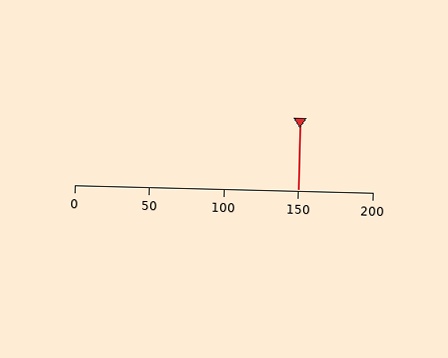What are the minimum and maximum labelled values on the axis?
The axis runs from 0 to 200.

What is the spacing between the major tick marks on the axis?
The major ticks are spaced 50 apart.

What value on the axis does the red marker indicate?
The marker indicates approximately 150.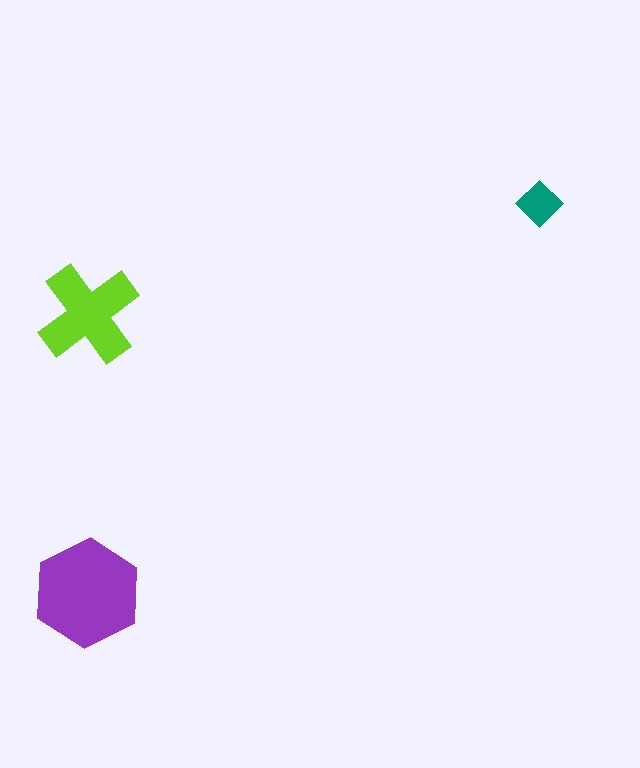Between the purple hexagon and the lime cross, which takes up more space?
The purple hexagon.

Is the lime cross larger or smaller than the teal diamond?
Larger.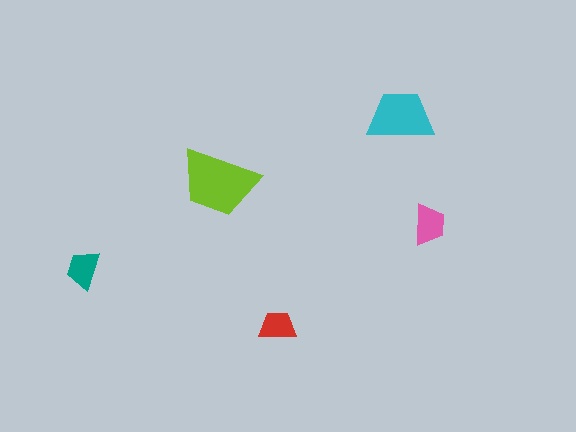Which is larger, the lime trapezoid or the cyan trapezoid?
The lime one.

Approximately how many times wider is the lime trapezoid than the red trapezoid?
About 2 times wider.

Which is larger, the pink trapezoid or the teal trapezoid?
The pink one.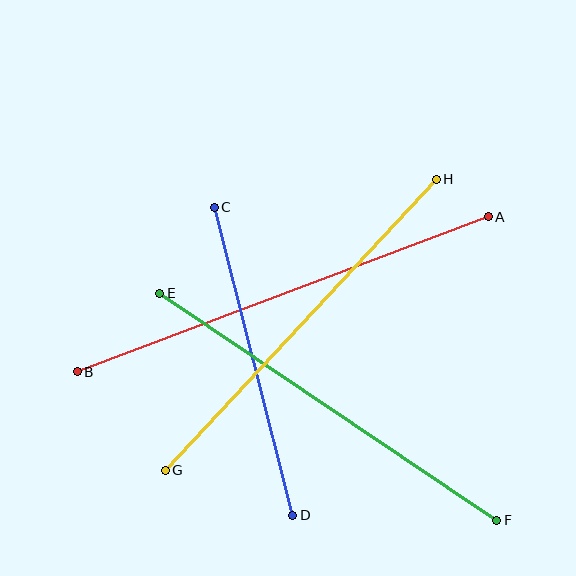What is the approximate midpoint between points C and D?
The midpoint is at approximately (254, 361) pixels.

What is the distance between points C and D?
The distance is approximately 318 pixels.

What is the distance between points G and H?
The distance is approximately 398 pixels.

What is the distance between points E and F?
The distance is approximately 407 pixels.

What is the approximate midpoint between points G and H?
The midpoint is at approximately (301, 325) pixels.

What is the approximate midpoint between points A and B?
The midpoint is at approximately (283, 294) pixels.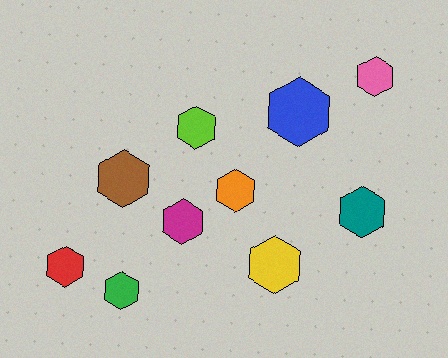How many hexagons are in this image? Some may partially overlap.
There are 10 hexagons.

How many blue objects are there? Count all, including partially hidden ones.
There is 1 blue object.